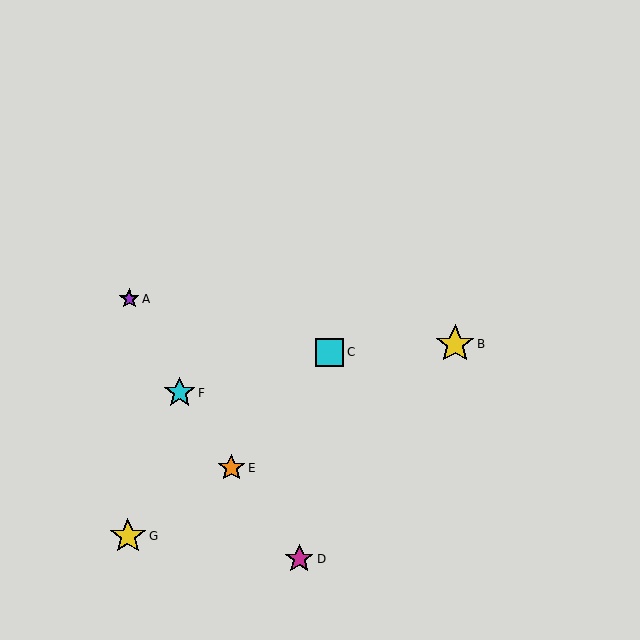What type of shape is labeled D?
Shape D is a magenta star.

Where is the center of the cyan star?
The center of the cyan star is at (180, 393).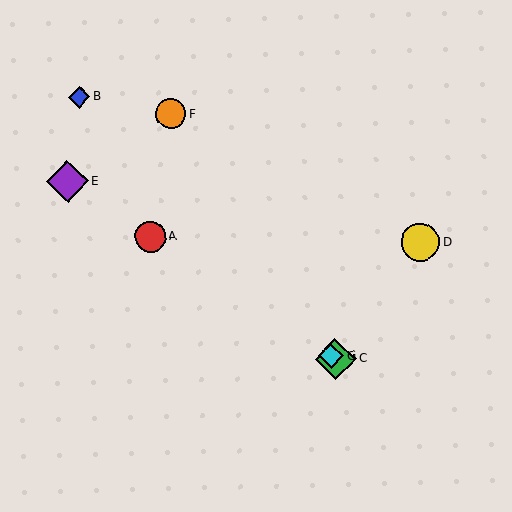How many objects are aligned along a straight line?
4 objects (A, C, E, G) are aligned along a straight line.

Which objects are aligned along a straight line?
Objects A, C, E, G are aligned along a straight line.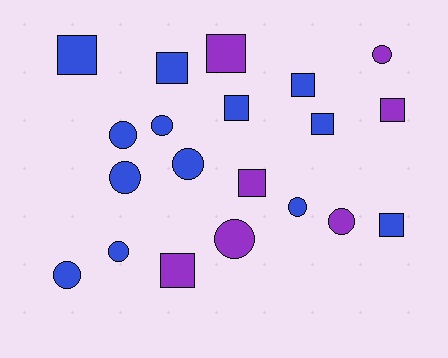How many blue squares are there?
There are 6 blue squares.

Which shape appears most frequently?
Square, with 10 objects.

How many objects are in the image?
There are 20 objects.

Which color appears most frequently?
Blue, with 13 objects.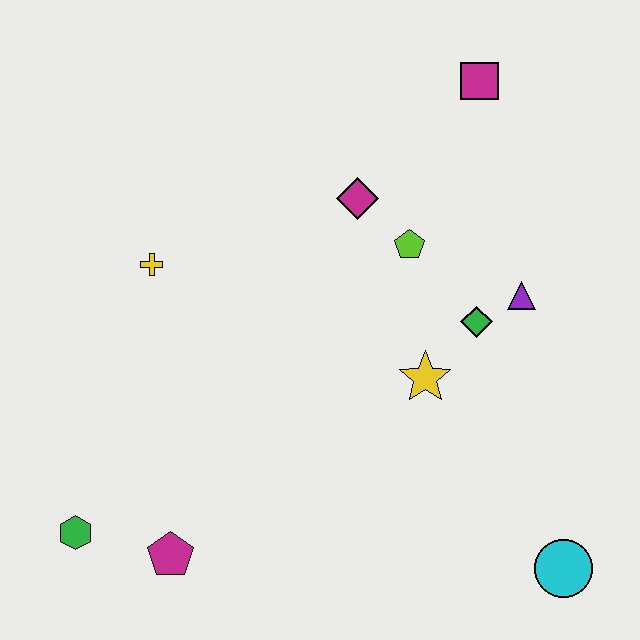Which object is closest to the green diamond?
The purple triangle is closest to the green diamond.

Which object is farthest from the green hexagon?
The magenta square is farthest from the green hexagon.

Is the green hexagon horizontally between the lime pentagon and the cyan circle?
No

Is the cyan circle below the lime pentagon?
Yes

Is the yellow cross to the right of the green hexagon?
Yes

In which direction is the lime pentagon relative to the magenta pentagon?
The lime pentagon is above the magenta pentagon.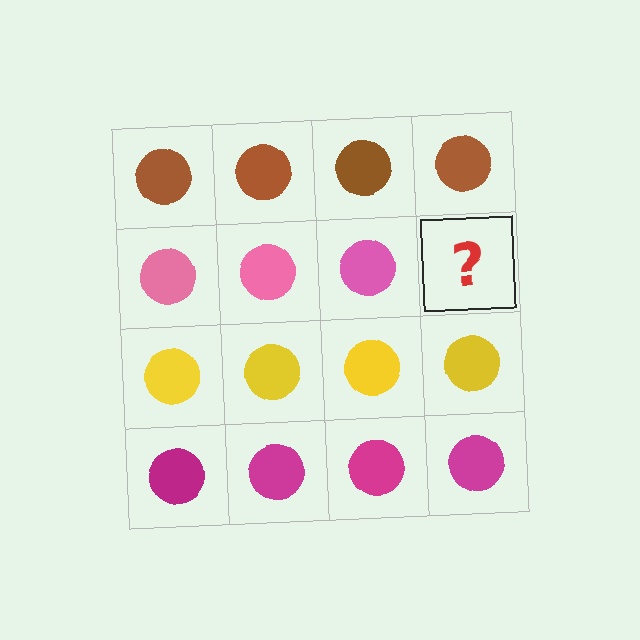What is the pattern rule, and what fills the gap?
The rule is that each row has a consistent color. The gap should be filled with a pink circle.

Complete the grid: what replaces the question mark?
The question mark should be replaced with a pink circle.